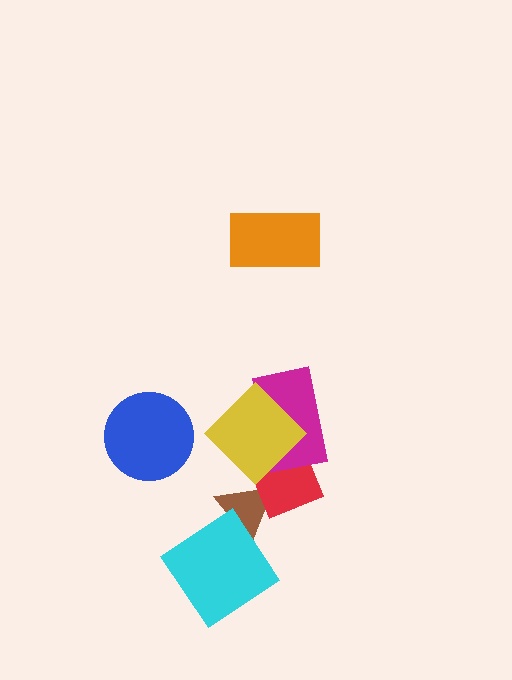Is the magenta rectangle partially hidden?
Yes, it is partially covered by another shape.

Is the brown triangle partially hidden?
Yes, it is partially covered by another shape.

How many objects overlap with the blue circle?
0 objects overlap with the blue circle.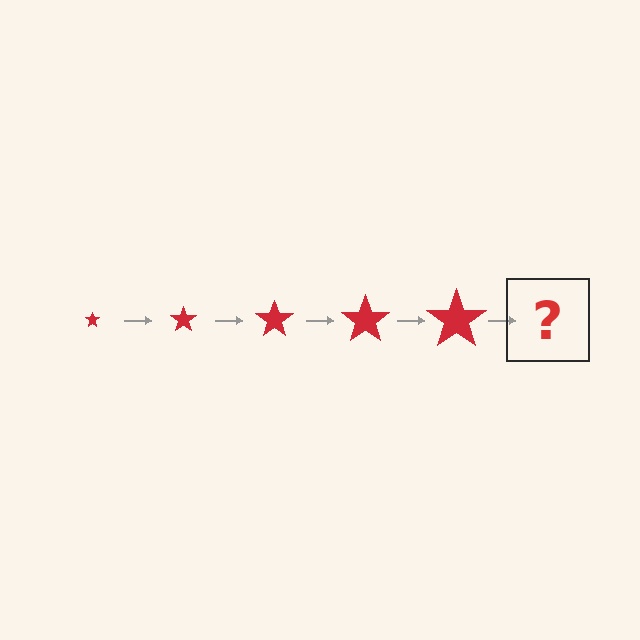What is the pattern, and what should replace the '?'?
The pattern is that the star gets progressively larger each step. The '?' should be a red star, larger than the previous one.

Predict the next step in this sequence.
The next step is a red star, larger than the previous one.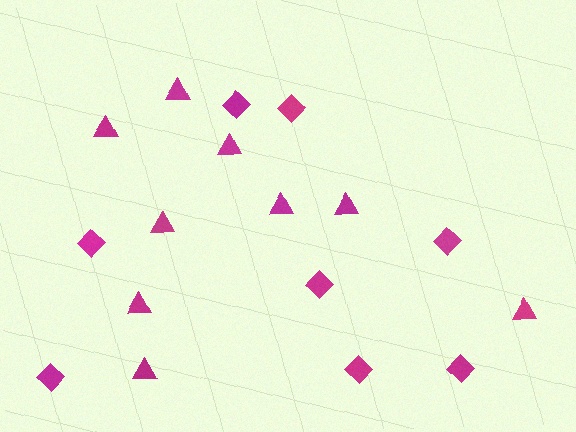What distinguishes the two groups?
There are 2 groups: one group of triangles (9) and one group of diamonds (8).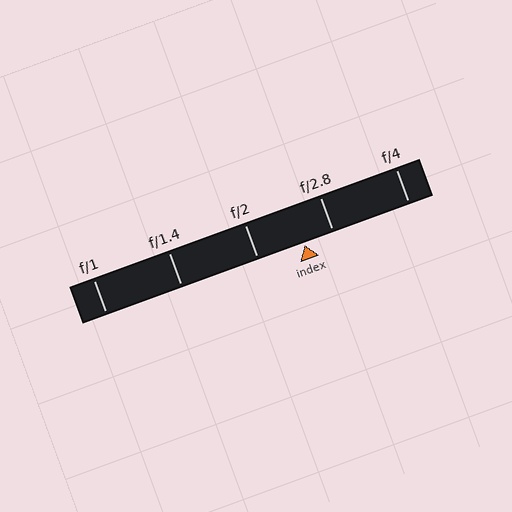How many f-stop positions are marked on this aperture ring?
There are 5 f-stop positions marked.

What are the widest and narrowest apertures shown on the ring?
The widest aperture shown is f/1 and the narrowest is f/4.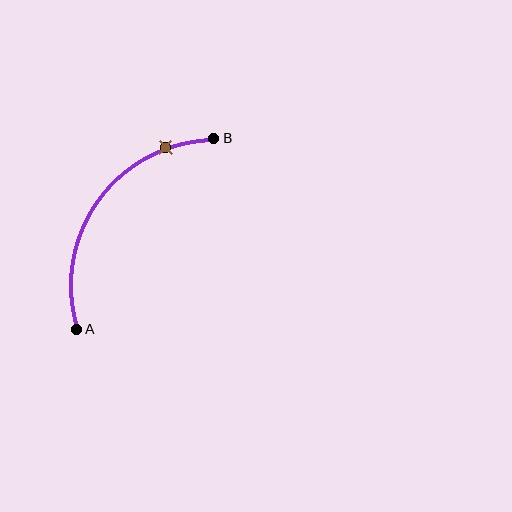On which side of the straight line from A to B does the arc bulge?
The arc bulges above and to the left of the straight line connecting A and B.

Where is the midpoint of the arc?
The arc midpoint is the point on the curve farthest from the straight line joining A and B. It sits above and to the left of that line.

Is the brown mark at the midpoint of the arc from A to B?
No. The brown mark lies on the arc but is closer to endpoint B. The arc midpoint would be at the point on the curve equidistant along the arc from both A and B.